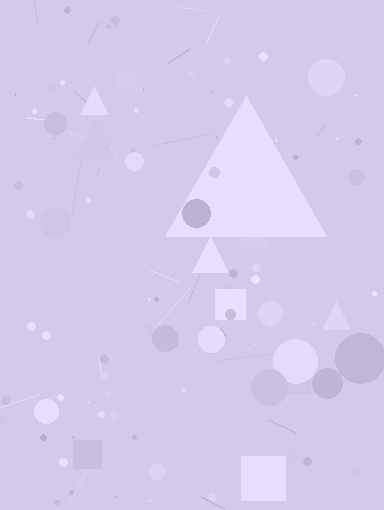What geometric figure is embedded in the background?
A triangle is embedded in the background.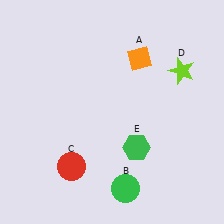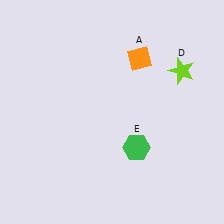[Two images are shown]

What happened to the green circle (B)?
The green circle (B) was removed in Image 2. It was in the bottom-right area of Image 1.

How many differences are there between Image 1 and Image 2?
There are 2 differences between the two images.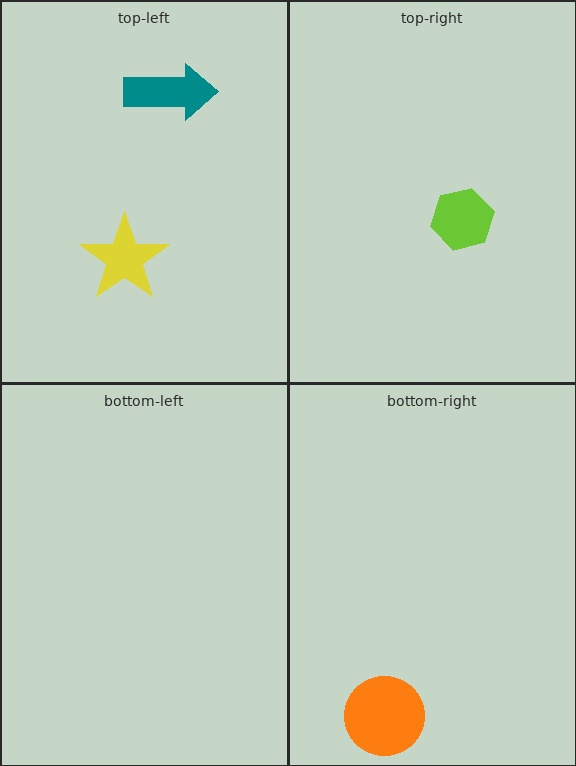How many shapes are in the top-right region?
1.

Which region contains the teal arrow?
The top-left region.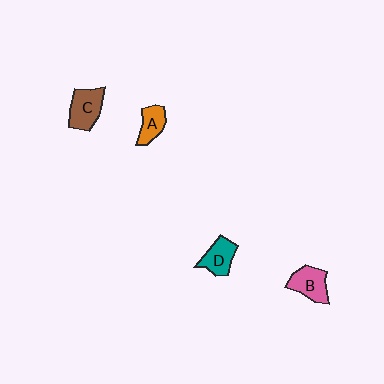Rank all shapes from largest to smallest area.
From largest to smallest: C (brown), B (pink), D (teal), A (orange).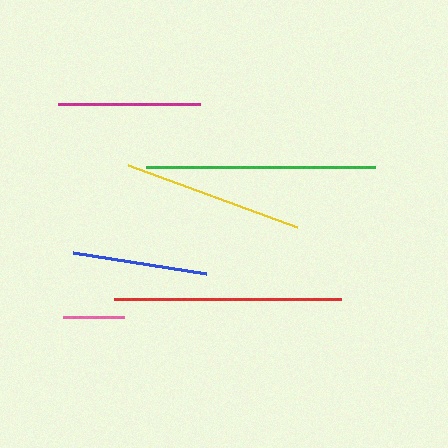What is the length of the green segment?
The green segment is approximately 228 pixels long.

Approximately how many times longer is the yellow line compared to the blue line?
The yellow line is approximately 1.3 times the length of the blue line.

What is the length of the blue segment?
The blue segment is approximately 135 pixels long.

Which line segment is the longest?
The green line is the longest at approximately 228 pixels.